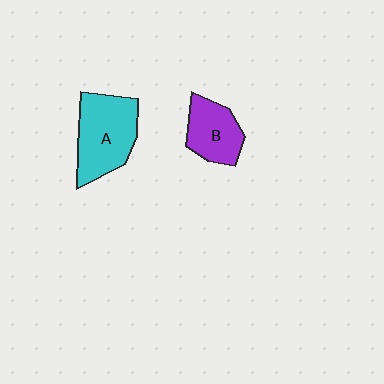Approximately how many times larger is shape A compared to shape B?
Approximately 1.5 times.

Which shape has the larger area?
Shape A (cyan).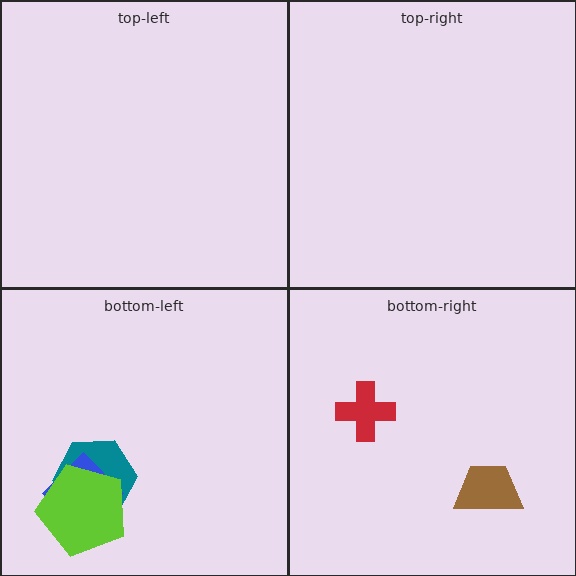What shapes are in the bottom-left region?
The teal hexagon, the blue diamond, the lime pentagon.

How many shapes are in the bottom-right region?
2.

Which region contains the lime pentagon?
The bottom-left region.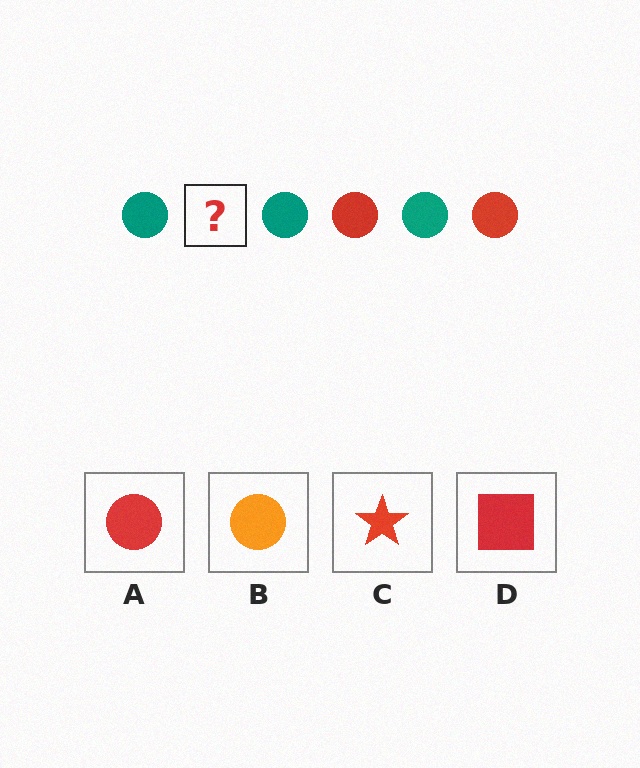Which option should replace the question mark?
Option A.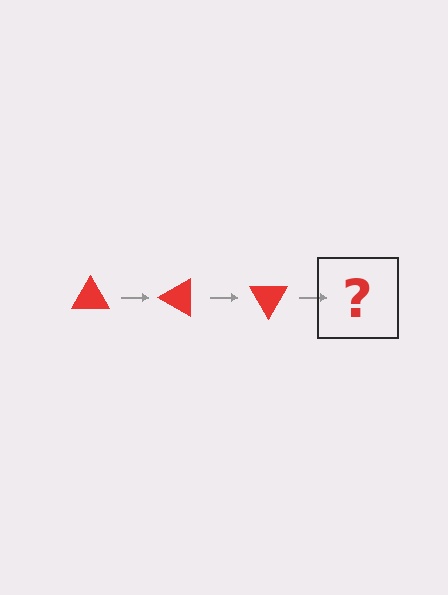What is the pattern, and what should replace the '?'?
The pattern is that the triangle rotates 30 degrees each step. The '?' should be a red triangle rotated 90 degrees.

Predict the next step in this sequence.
The next step is a red triangle rotated 90 degrees.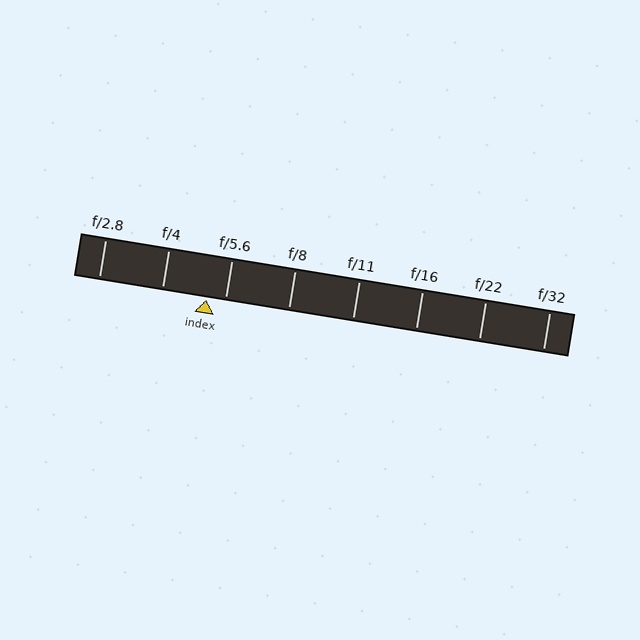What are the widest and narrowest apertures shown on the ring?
The widest aperture shown is f/2.8 and the narrowest is f/32.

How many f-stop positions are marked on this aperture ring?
There are 8 f-stop positions marked.